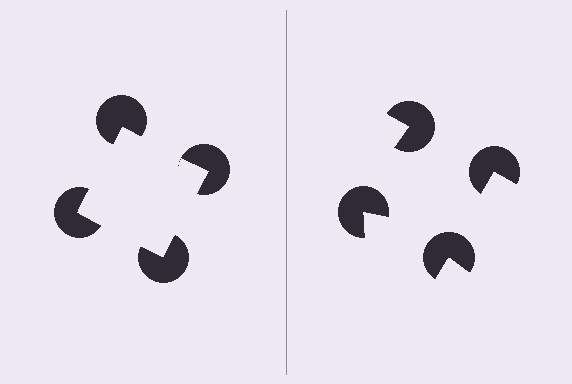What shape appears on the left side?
An illusory square.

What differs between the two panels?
The pac-man discs are positioned identically on both sides; only the wedge orientations differ. On the left they align to a square; on the right they are misaligned.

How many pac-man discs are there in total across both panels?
8 — 4 on each side.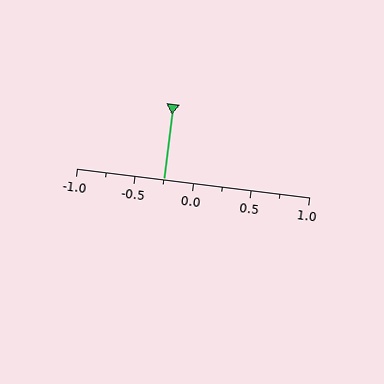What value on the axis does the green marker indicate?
The marker indicates approximately -0.25.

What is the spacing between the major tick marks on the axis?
The major ticks are spaced 0.5 apart.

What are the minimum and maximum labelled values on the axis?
The axis runs from -1.0 to 1.0.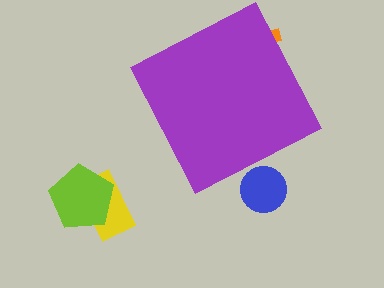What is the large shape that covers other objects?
A purple diamond.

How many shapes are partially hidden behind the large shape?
2 shapes are partially hidden.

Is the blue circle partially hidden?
Yes, the blue circle is partially hidden behind the purple diamond.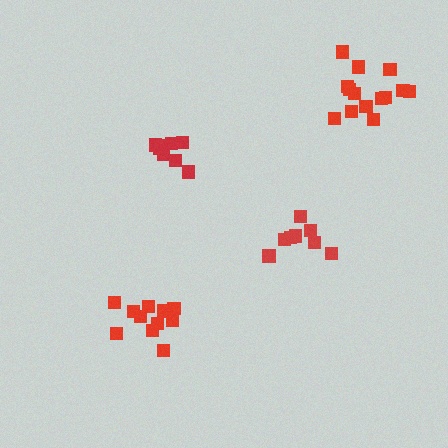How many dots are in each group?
Group 1: 8 dots, Group 2: 14 dots, Group 3: 11 dots, Group 4: 8 dots (41 total).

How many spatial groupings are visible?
There are 4 spatial groupings.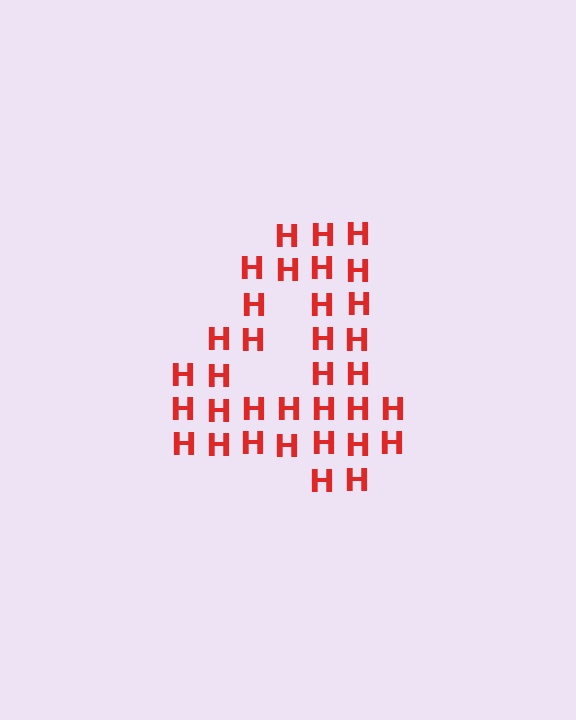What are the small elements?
The small elements are letter H's.